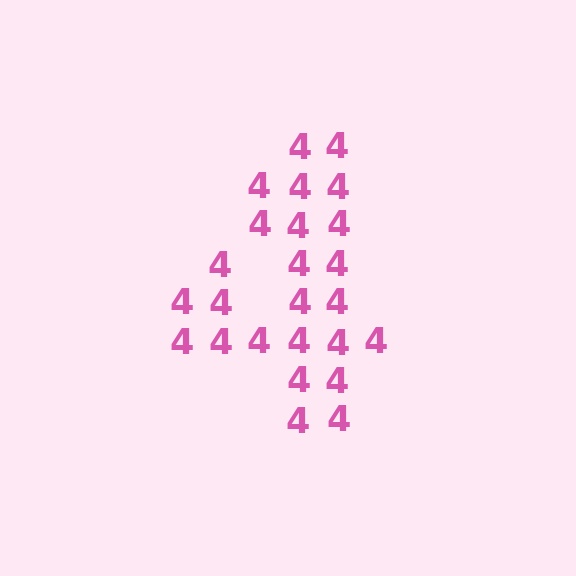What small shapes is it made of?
It is made of small digit 4's.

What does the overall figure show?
The overall figure shows the digit 4.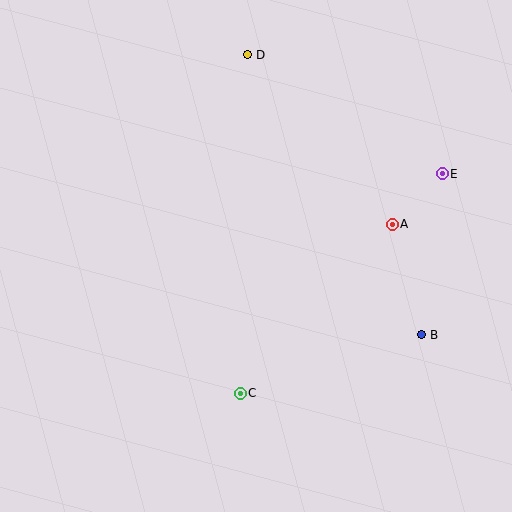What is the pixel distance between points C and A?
The distance between C and A is 227 pixels.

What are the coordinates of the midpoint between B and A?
The midpoint between B and A is at (407, 280).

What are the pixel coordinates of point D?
Point D is at (248, 55).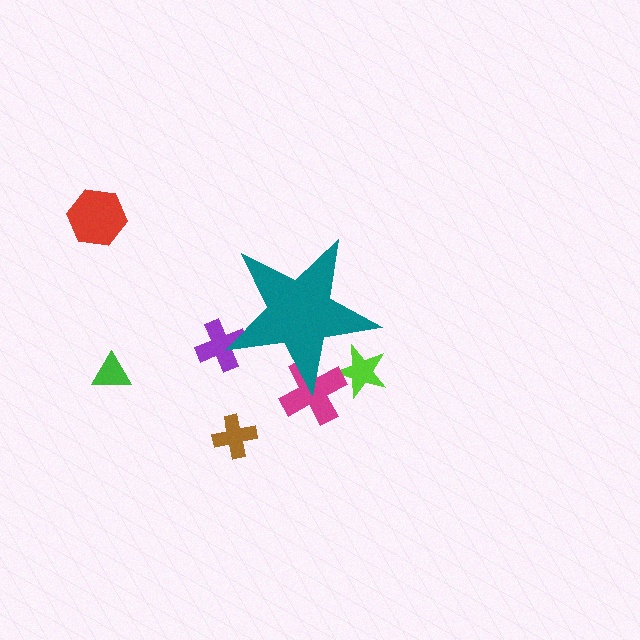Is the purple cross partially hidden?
Yes, the purple cross is partially hidden behind the teal star.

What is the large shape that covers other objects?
A teal star.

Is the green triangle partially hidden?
No, the green triangle is fully visible.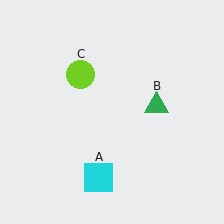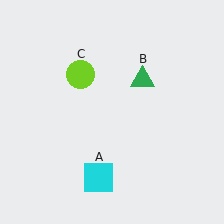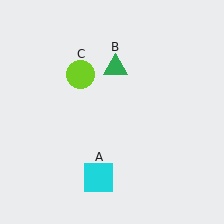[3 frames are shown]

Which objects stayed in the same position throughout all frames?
Cyan square (object A) and lime circle (object C) remained stationary.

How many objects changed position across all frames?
1 object changed position: green triangle (object B).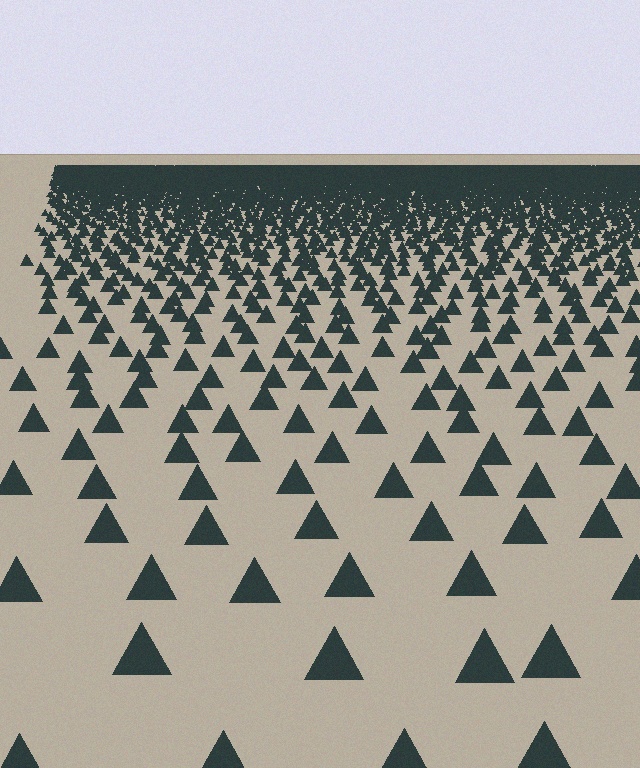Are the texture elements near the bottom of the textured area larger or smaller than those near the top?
Larger. Near the bottom, elements are closer to the viewer and appear at a bigger on-screen size.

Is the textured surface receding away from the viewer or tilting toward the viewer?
The surface is receding away from the viewer. Texture elements get smaller and denser toward the top.